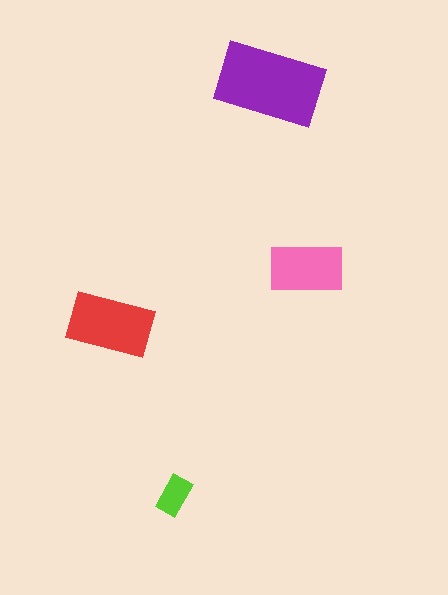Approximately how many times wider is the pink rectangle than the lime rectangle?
About 2 times wider.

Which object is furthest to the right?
The pink rectangle is rightmost.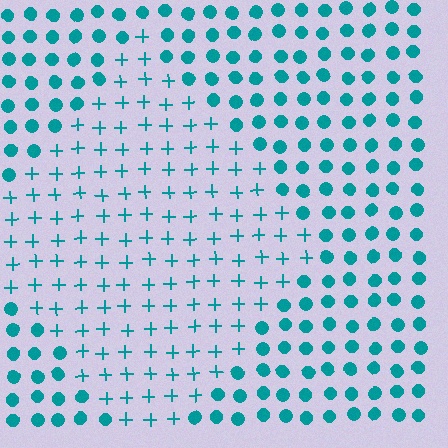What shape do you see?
I see a diamond.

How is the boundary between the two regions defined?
The boundary is defined by a change in element shape: plus signs inside vs. circles outside. All elements share the same color and spacing.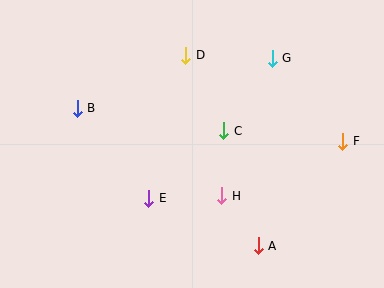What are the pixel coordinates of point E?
Point E is at (149, 199).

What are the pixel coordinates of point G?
Point G is at (272, 58).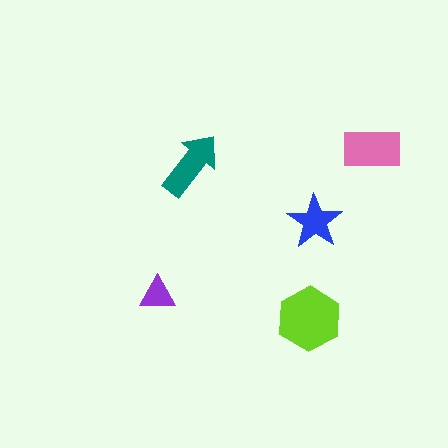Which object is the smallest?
The purple triangle.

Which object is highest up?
The pink rectangle is topmost.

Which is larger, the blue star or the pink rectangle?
The pink rectangle.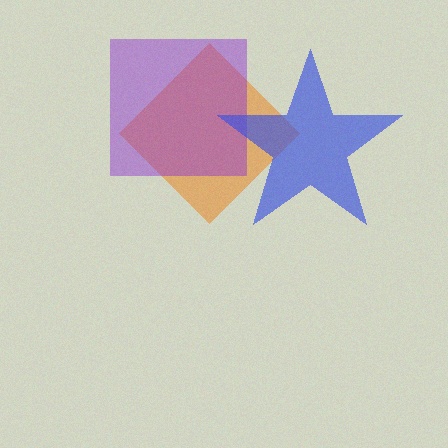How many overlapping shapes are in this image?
There are 3 overlapping shapes in the image.